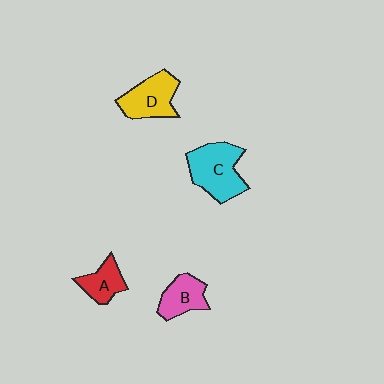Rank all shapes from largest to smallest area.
From largest to smallest: C (cyan), D (yellow), B (pink), A (red).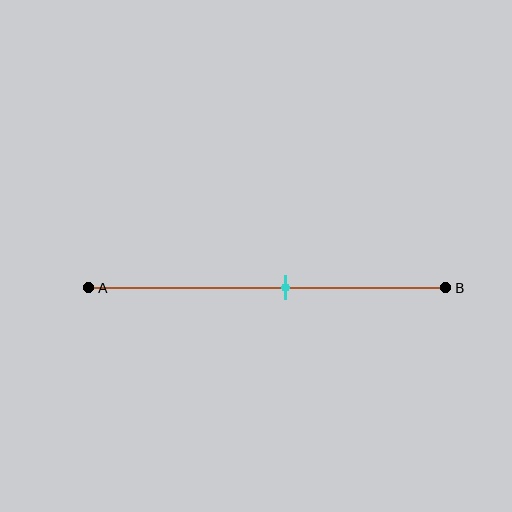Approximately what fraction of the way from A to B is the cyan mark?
The cyan mark is approximately 55% of the way from A to B.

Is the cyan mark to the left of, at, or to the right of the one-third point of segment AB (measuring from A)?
The cyan mark is to the right of the one-third point of segment AB.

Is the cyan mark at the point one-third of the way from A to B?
No, the mark is at about 55% from A, not at the 33% one-third point.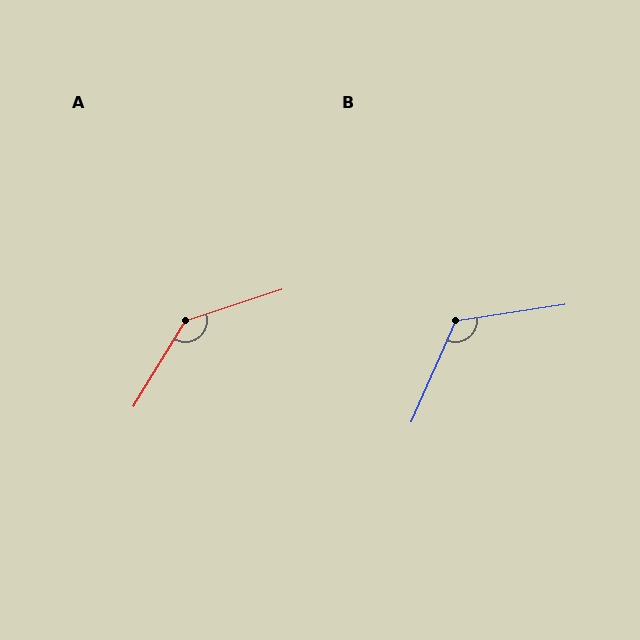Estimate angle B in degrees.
Approximately 122 degrees.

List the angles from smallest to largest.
B (122°), A (139°).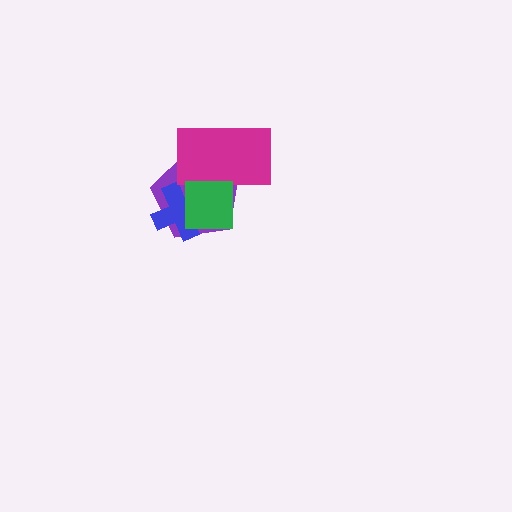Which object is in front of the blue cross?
The green square is in front of the blue cross.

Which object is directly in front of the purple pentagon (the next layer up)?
The blue cross is directly in front of the purple pentagon.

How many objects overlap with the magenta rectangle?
2 objects overlap with the magenta rectangle.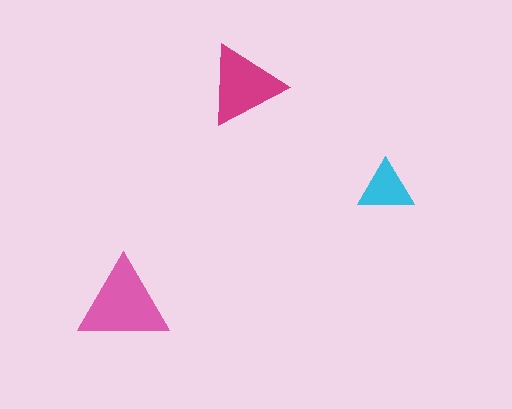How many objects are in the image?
There are 3 objects in the image.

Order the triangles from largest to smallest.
the pink one, the magenta one, the cyan one.